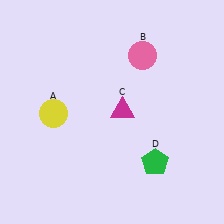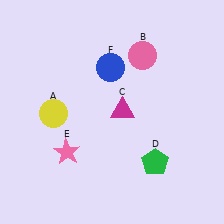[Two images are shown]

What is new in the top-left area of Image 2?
A blue circle (F) was added in the top-left area of Image 2.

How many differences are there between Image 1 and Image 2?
There are 2 differences between the two images.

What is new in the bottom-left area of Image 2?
A pink star (E) was added in the bottom-left area of Image 2.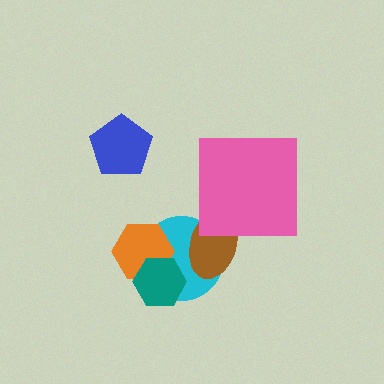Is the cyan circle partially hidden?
Yes, it is partially covered by another shape.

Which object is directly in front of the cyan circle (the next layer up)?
The brown ellipse is directly in front of the cyan circle.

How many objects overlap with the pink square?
1 object overlaps with the pink square.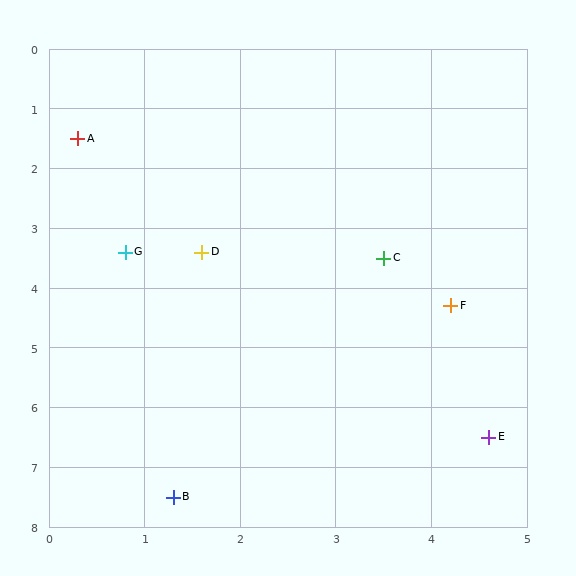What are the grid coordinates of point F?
Point F is at approximately (4.2, 4.3).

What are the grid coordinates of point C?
Point C is at approximately (3.5, 3.5).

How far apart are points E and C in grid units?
Points E and C are about 3.2 grid units apart.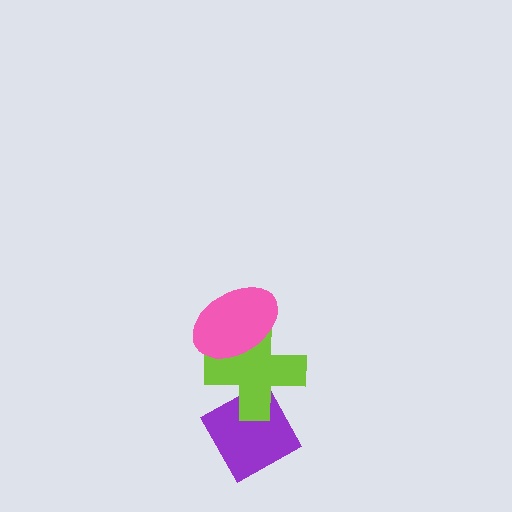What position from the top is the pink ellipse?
The pink ellipse is 1st from the top.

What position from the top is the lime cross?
The lime cross is 2nd from the top.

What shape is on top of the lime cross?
The pink ellipse is on top of the lime cross.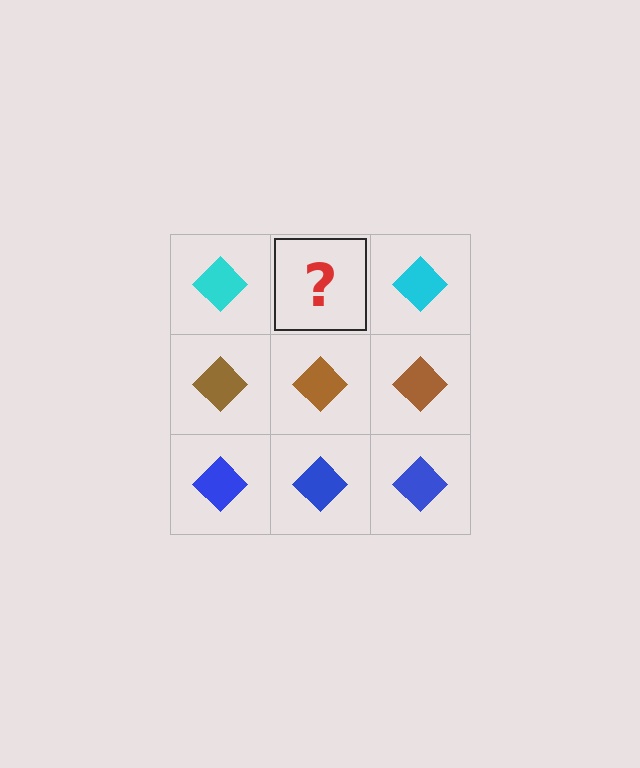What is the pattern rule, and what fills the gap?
The rule is that each row has a consistent color. The gap should be filled with a cyan diamond.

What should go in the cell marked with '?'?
The missing cell should contain a cyan diamond.